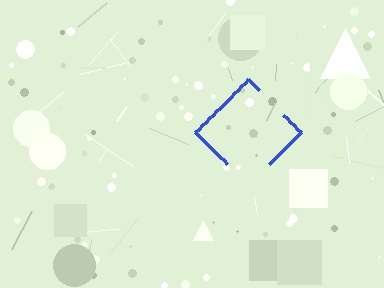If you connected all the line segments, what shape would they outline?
They would outline a diamond.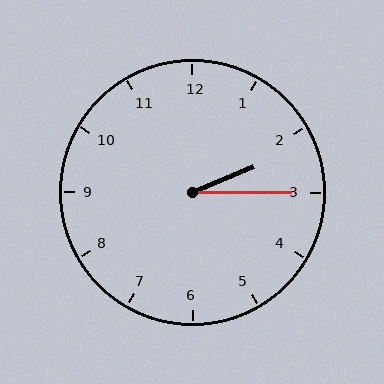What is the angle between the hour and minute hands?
Approximately 22 degrees.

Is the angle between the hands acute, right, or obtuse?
It is acute.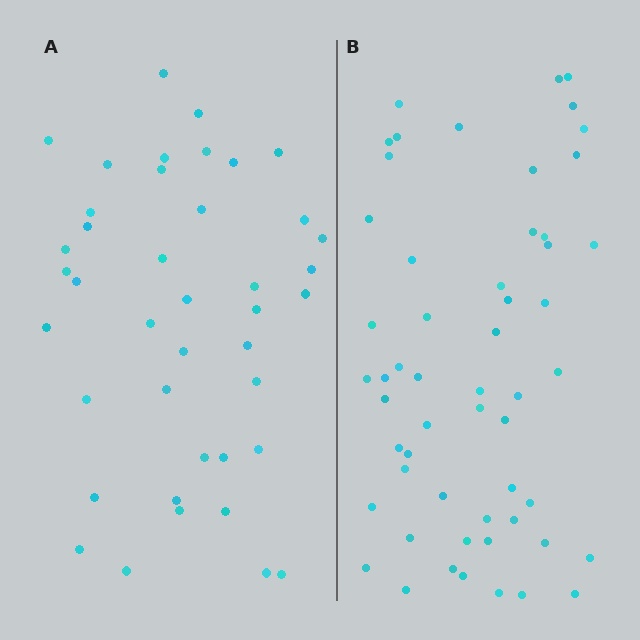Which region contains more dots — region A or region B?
Region B (the right region) has more dots.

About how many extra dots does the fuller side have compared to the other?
Region B has approximately 15 more dots than region A.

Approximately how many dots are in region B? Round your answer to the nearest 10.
About 60 dots. (The exact count is 55, which rounds to 60.)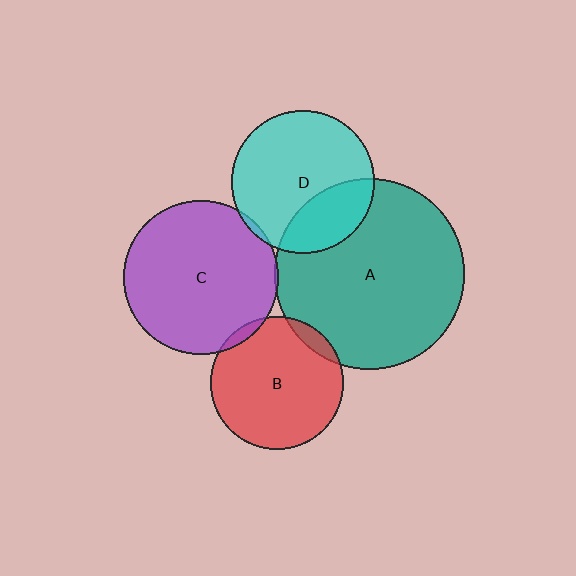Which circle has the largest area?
Circle A (teal).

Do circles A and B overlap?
Yes.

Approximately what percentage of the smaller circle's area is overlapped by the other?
Approximately 5%.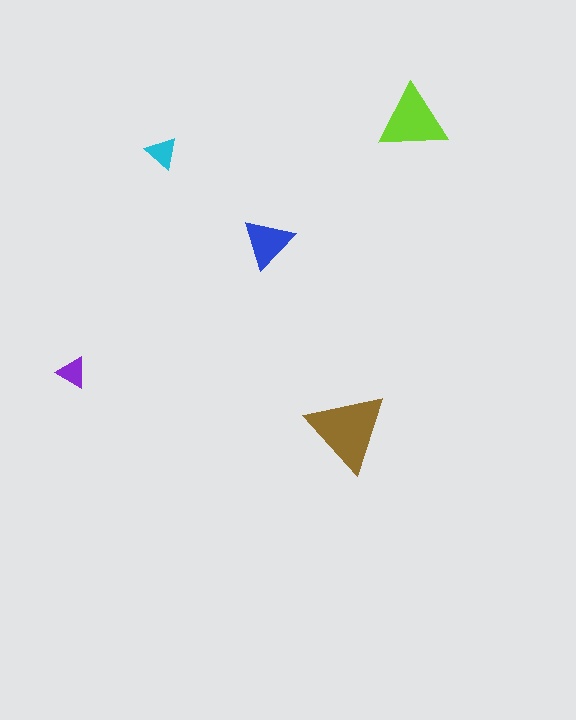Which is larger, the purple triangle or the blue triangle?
The blue one.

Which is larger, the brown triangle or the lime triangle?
The brown one.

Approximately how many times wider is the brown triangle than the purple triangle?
About 2.5 times wider.